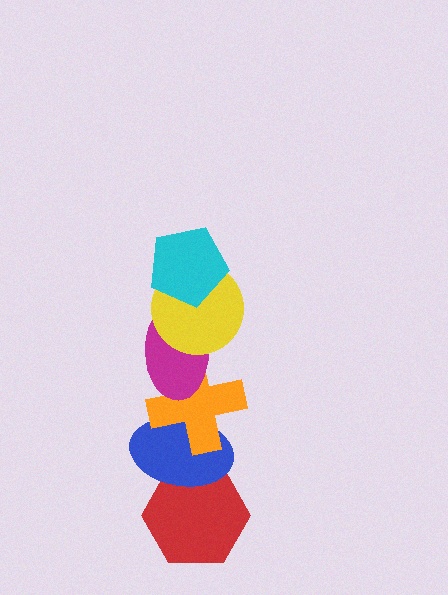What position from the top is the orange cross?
The orange cross is 4th from the top.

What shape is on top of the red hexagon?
The blue ellipse is on top of the red hexagon.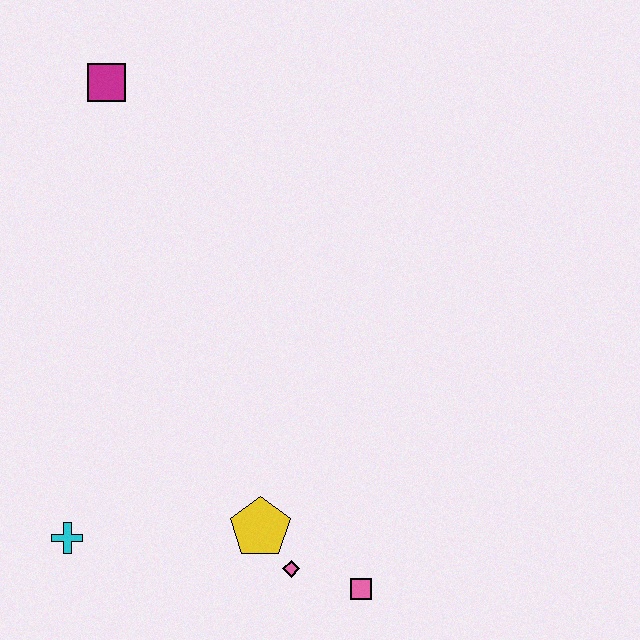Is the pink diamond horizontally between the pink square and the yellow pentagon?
Yes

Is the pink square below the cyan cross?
Yes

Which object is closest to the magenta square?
The cyan cross is closest to the magenta square.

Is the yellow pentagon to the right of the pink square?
No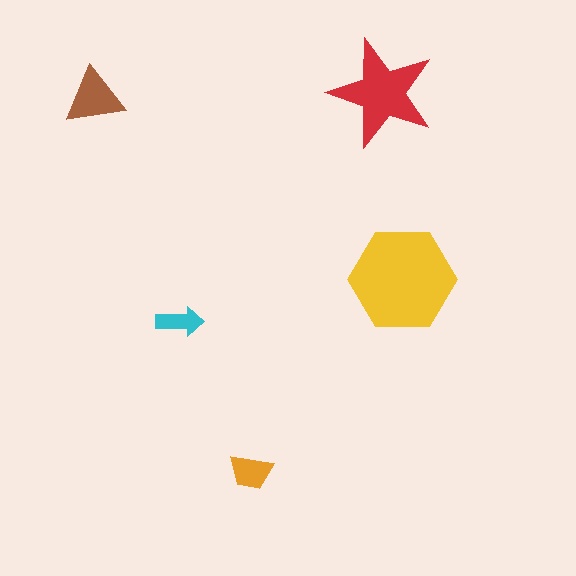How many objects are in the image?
There are 5 objects in the image.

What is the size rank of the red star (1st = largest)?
2nd.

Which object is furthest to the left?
The brown triangle is leftmost.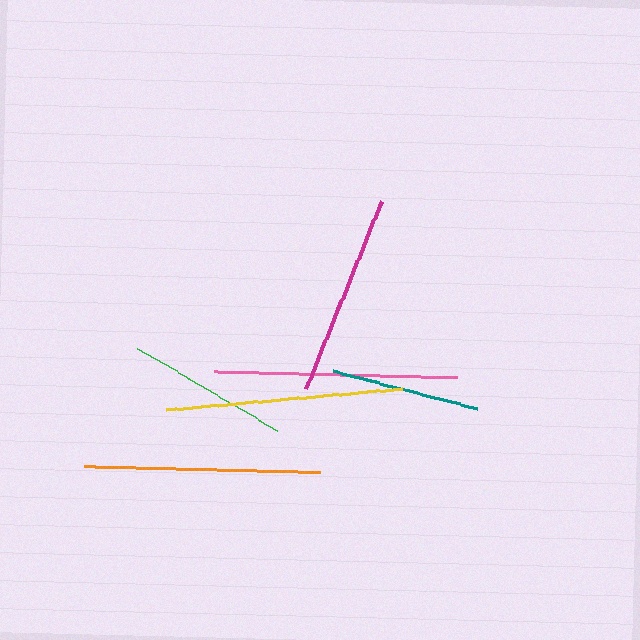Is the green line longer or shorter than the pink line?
The pink line is longer than the green line.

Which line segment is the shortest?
The teal line is the shortest at approximately 149 pixels.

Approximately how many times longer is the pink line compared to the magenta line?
The pink line is approximately 1.2 times the length of the magenta line.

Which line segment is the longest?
The pink line is the longest at approximately 243 pixels.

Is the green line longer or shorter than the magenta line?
The magenta line is longer than the green line.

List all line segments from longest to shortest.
From longest to shortest: pink, yellow, orange, magenta, green, teal.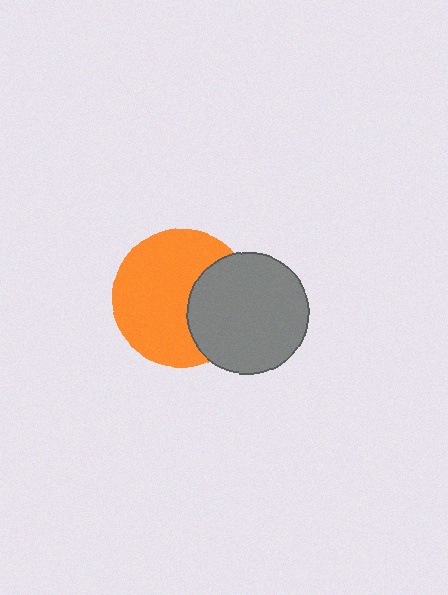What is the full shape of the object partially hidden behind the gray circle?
The partially hidden object is an orange circle.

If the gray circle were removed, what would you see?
You would see the complete orange circle.